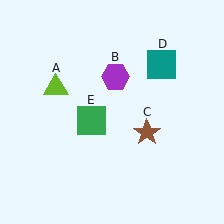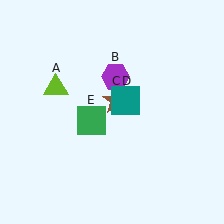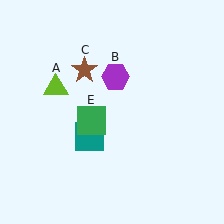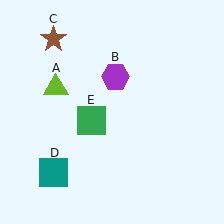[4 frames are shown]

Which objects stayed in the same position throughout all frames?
Lime triangle (object A) and purple hexagon (object B) and green square (object E) remained stationary.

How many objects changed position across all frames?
2 objects changed position: brown star (object C), teal square (object D).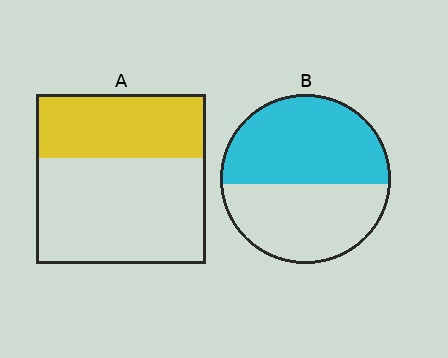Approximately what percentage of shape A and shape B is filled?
A is approximately 40% and B is approximately 55%.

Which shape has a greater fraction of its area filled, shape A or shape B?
Shape B.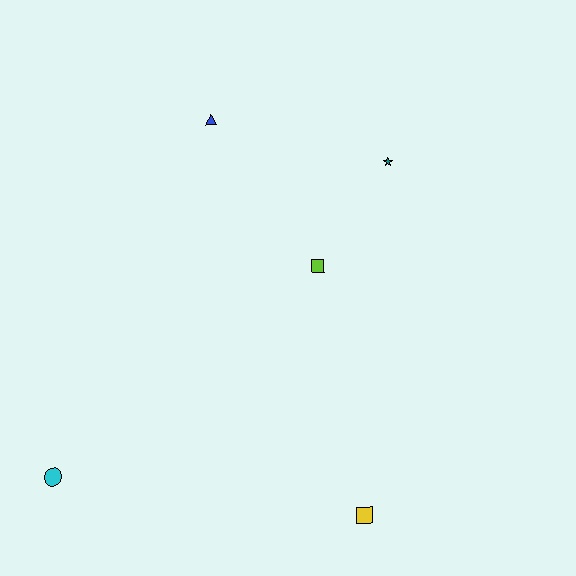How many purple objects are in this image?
There are no purple objects.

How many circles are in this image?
There is 1 circle.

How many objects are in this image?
There are 5 objects.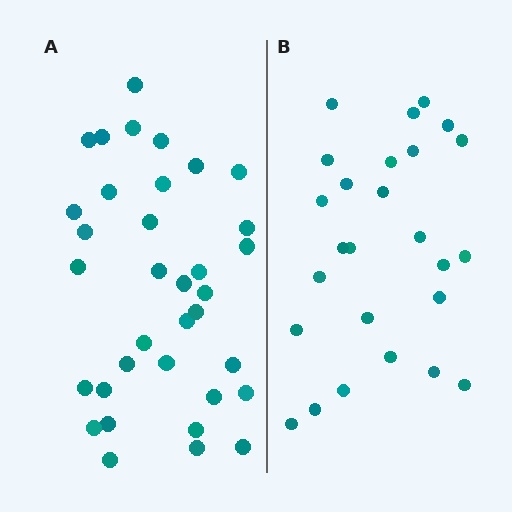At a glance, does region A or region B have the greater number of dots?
Region A (the left region) has more dots.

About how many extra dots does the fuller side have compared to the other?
Region A has roughly 8 or so more dots than region B.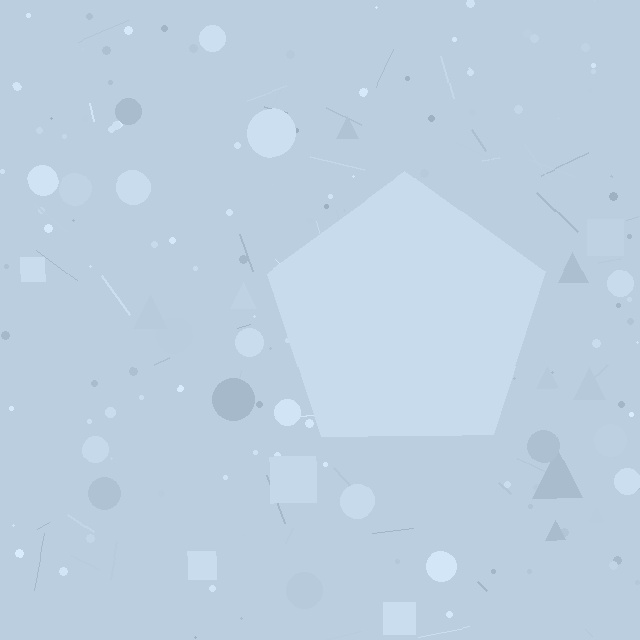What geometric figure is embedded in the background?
A pentagon is embedded in the background.